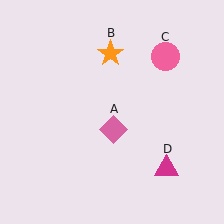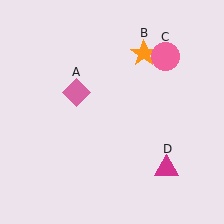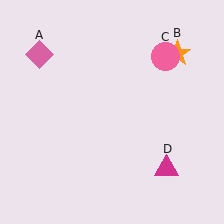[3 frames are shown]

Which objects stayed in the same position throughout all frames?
Pink circle (object C) and magenta triangle (object D) remained stationary.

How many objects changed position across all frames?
2 objects changed position: pink diamond (object A), orange star (object B).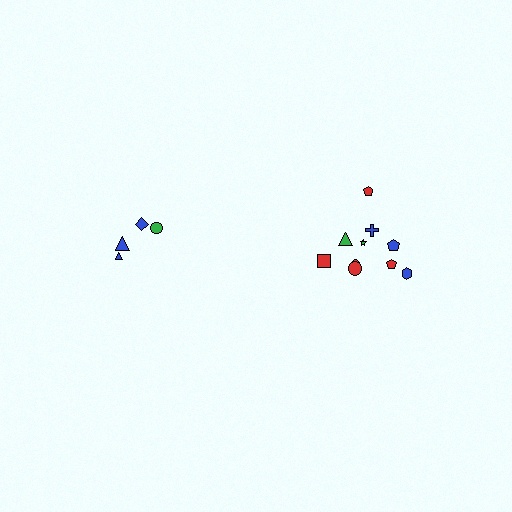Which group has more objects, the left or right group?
The right group.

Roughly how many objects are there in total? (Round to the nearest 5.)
Roughly 15 objects in total.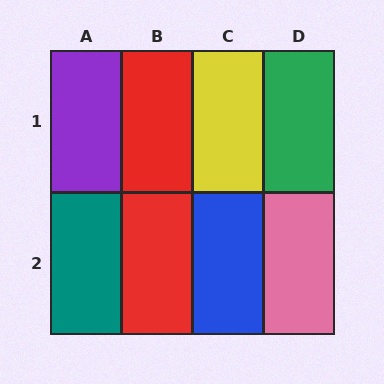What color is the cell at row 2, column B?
Red.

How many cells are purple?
1 cell is purple.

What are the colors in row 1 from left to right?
Purple, red, yellow, green.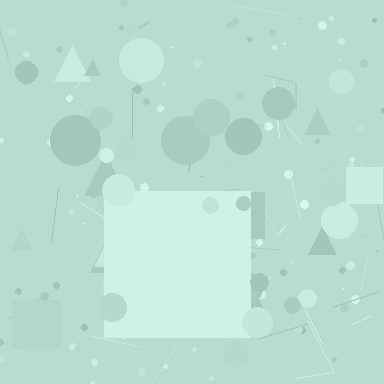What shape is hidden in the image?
A square is hidden in the image.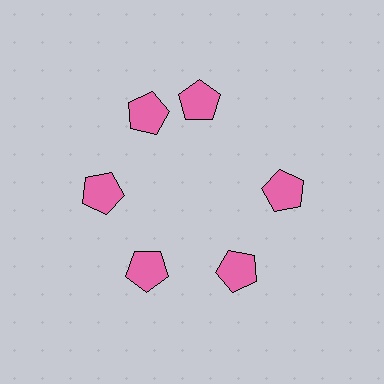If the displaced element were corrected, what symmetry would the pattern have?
It would have 6-fold rotational symmetry — the pattern would map onto itself every 60 degrees.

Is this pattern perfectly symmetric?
No. The 6 pink pentagons are arranged in a ring, but one element near the 1 o'clock position is rotated out of alignment along the ring, breaking the 6-fold rotational symmetry.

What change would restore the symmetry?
The symmetry would be restored by rotating it back into even spacing with its neighbors so that all 6 pentagons sit at equal angles and equal distance from the center.